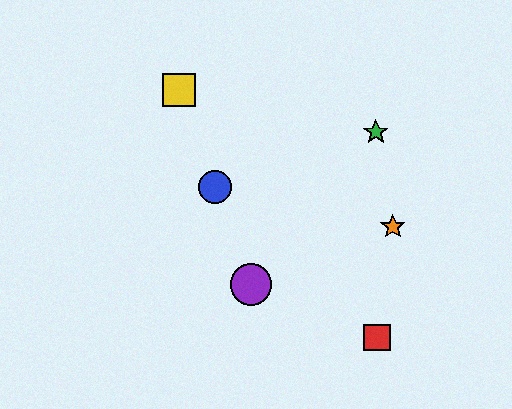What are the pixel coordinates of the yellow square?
The yellow square is at (179, 90).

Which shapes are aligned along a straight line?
The blue circle, the yellow square, the purple circle are aligned along a straight line.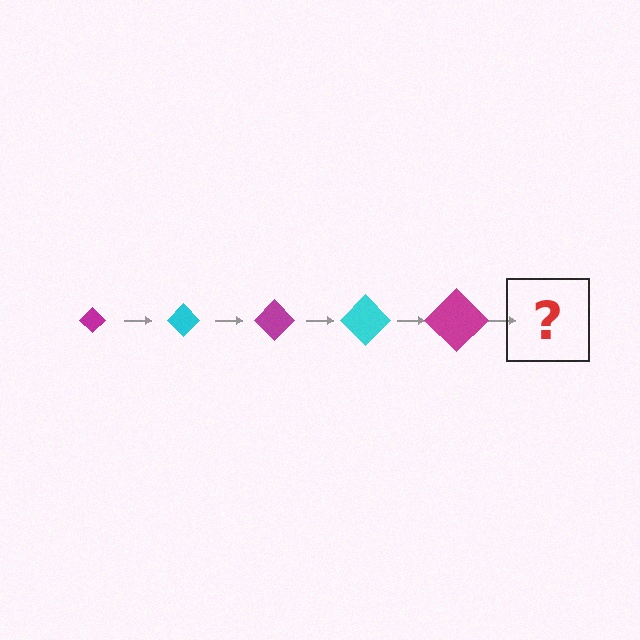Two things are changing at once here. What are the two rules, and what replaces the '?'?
The two rules are that the diamond grows larger each step and the color cycles through magenta and cyan. The '?' should be a cyan diamond, larger than the previous one.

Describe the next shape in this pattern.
It should be a cyan diamond, larger than the previous one.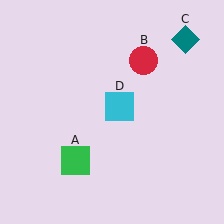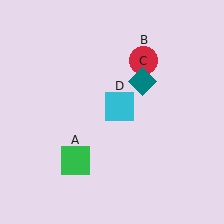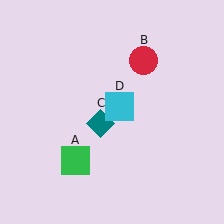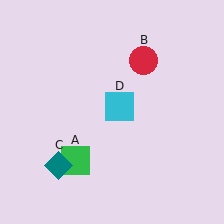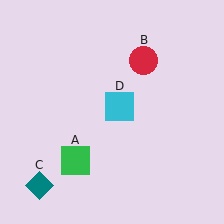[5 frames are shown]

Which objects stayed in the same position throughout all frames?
Green square (object A) and red circle (object B) and cyan square (object D) remained stationary.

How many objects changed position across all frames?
1 object changed position: teal diamond (object C).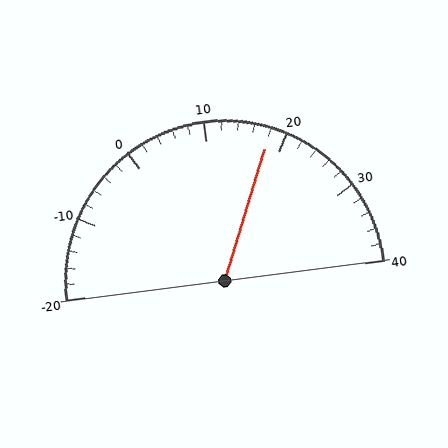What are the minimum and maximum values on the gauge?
The gauge ranges from -20 to 40.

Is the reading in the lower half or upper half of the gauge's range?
The reading is in the upper half of the range (-20 to 40).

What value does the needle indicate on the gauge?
The needle indicates approximately 18.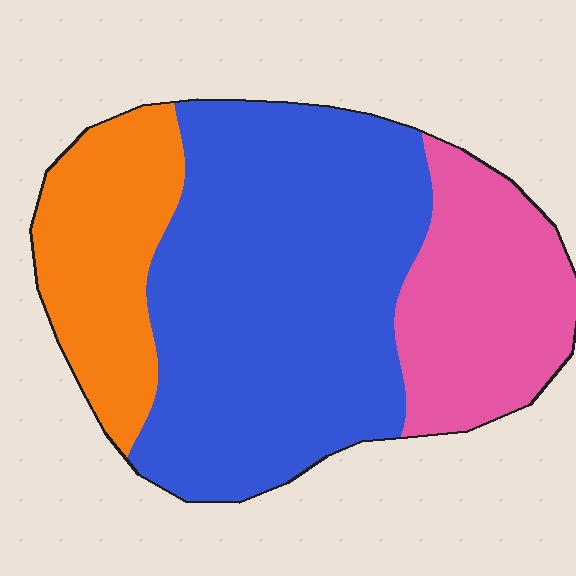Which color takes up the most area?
Blue, at roughly 55%.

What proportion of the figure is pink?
Pink takes up about one quarter (1/4) of the figure.